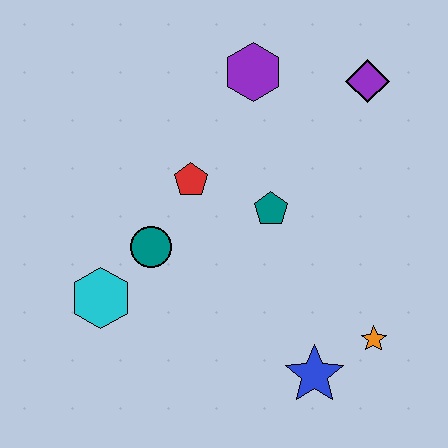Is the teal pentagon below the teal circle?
No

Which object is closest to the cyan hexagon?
The teal circle is closest to the cyan hexagon.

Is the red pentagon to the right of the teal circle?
Yes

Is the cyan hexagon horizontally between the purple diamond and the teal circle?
No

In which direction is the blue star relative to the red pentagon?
The blue star is below the red pentagon.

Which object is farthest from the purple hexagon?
The blue star is farthest from the purple hexagon.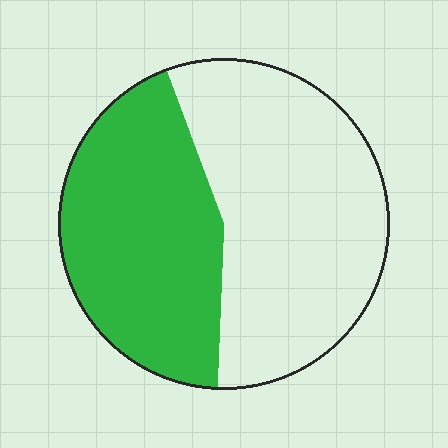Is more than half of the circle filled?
No.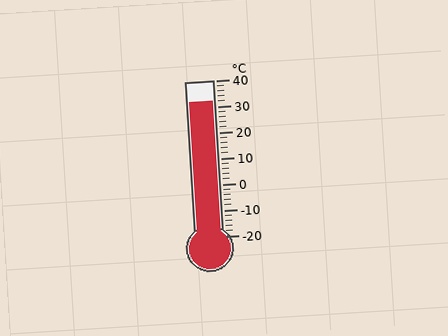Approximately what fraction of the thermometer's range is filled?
The thermometer is filled to approximately 85% of its range.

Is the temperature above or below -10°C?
The temperature is above -10°C.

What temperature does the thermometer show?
The thermometer shows approximately 32°C.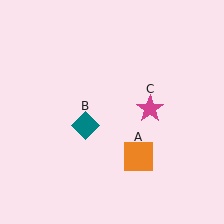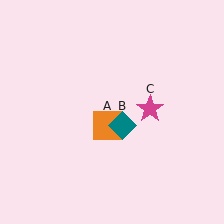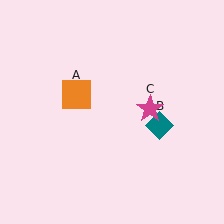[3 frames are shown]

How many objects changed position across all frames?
2 objects changed position: orange square (object A), teal diamond (object B).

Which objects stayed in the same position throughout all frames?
Magenta star (object C) remained stationary.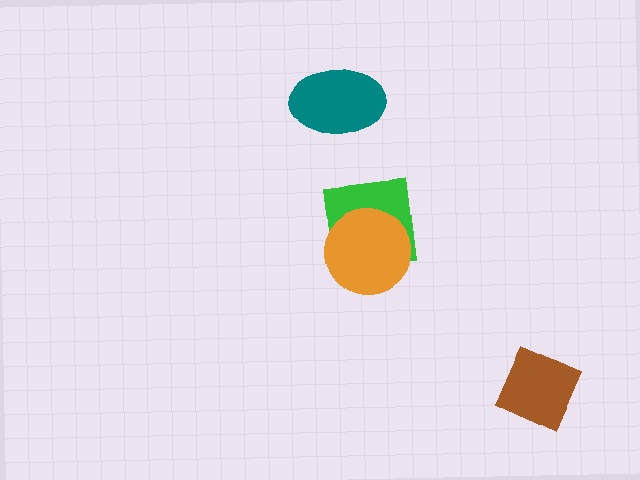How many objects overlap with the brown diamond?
0 objects overlap with the brown diamond.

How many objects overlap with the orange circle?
1 object overlaps with the orange circle.